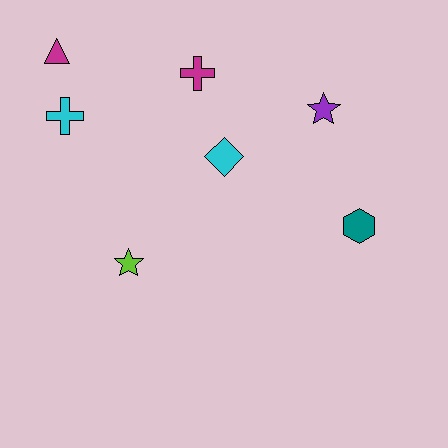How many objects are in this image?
There are 7 objects.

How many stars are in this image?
There are 2 stars.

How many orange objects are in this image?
There are no orange objects.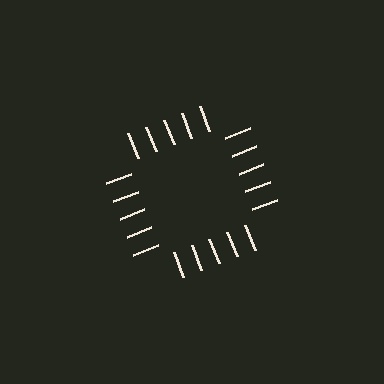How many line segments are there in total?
20 — 5 along each of the 4 edges.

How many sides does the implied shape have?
4 sides — the line-ends trace a square.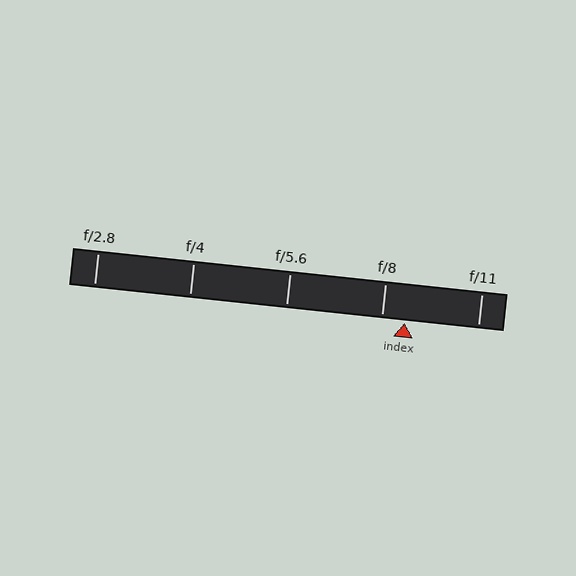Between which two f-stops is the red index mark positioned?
The index mark is between f/8 and f/11.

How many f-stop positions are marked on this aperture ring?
There are 5 f-stop positions marked.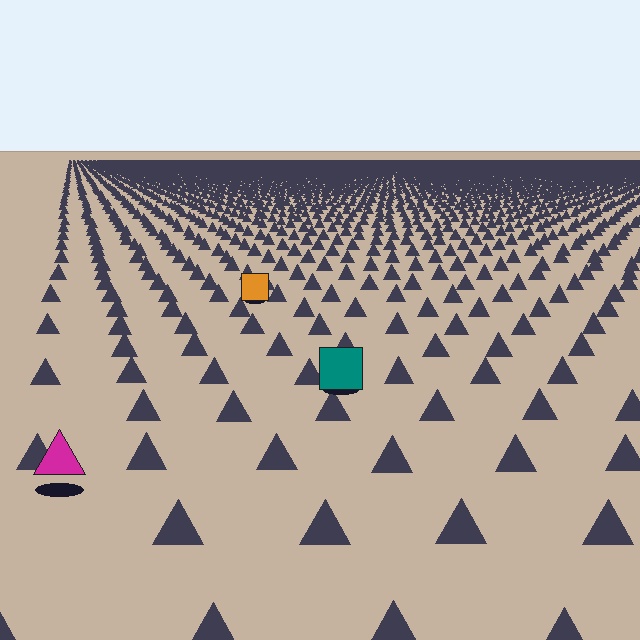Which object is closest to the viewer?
The magenta triangle is closest. The texture marks near it are larger and more spread out.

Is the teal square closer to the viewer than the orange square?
Yes. The teal square is closer — you can tell from the texture gradient: the ground texture is coarser near it.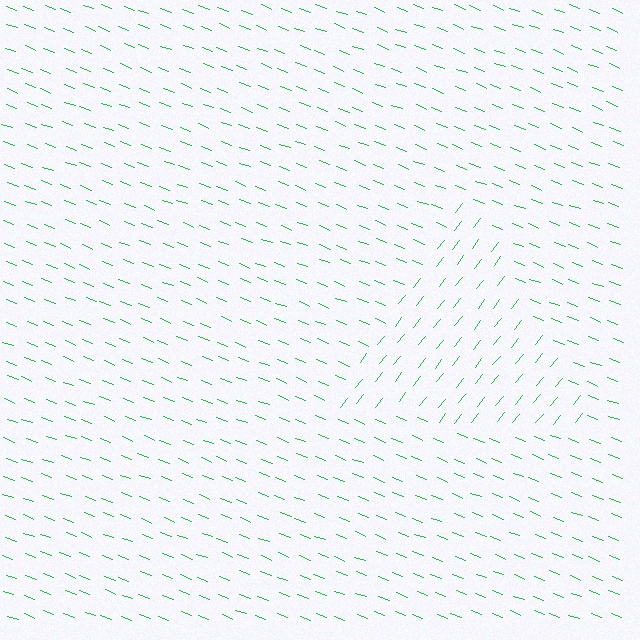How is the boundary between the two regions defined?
The boundary is defined purely by a change in line orientation (approximately 73 degrees difference). All lines are the same color and thickness.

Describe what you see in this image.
The image is filled with small green line segments. A triangle region in the image has lines oriented differently from the surrounding lines, creating a visible texture boundary.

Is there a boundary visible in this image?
Yes, there is a texture boundary formed by a change in line orientation.